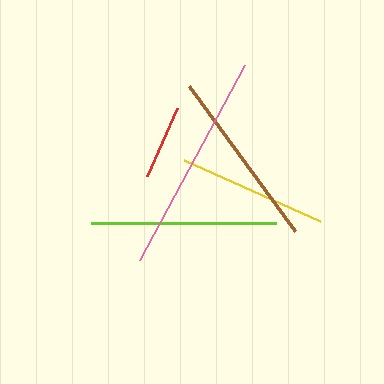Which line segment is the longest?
The pink line is the longest at approximately 222 pixels.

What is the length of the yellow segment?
The yellow segment is approximately 150 pixels long.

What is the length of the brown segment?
The brown segment is approximately 180 pixels long.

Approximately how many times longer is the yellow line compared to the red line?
The yellow line is approximately 2.0 times the length of the red line.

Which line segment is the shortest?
The red line is the shortest at approximately 74 pixels.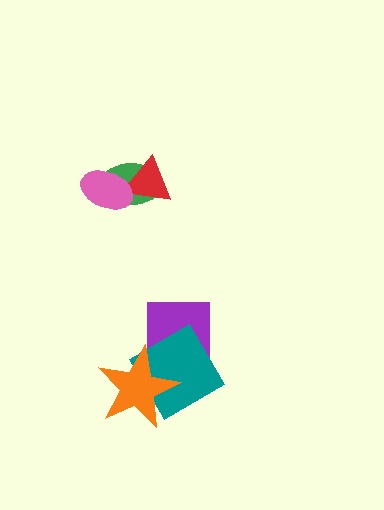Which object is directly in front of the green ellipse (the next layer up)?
The red triangle is directly in front of the green ellipse.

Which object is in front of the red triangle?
The pink ellipse is in front of the red triangle.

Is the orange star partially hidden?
No, no other shape covers it.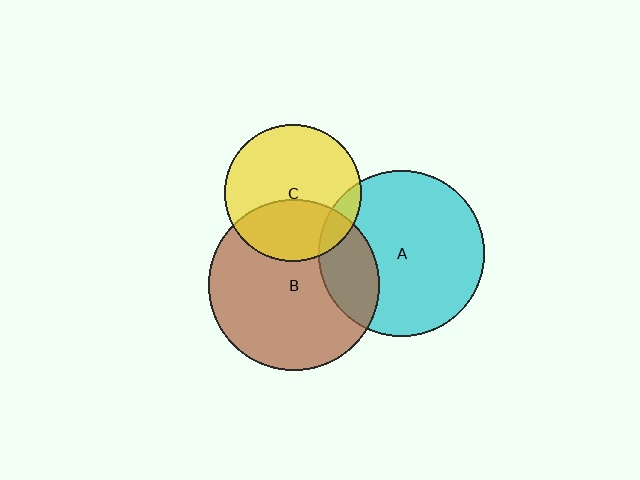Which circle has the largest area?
Circle B (brown).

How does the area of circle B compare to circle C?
Approximately 1.6 times.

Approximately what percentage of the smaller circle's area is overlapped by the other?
Approximately 35%.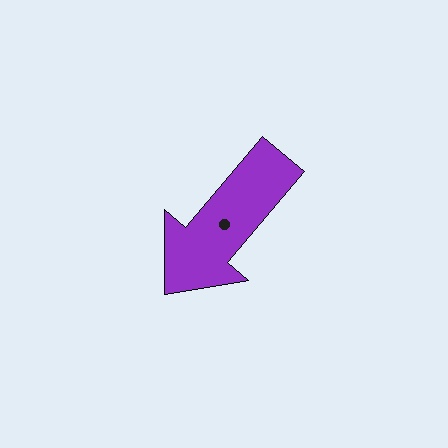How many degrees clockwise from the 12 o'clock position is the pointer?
Approximately 220 degrees.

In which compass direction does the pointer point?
Southwest.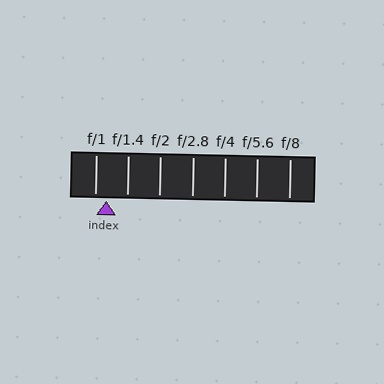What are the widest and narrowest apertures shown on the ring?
The widest aperture shown is f/1 and the narrowest is f/8.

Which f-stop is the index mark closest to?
The index mark is closest to f/1.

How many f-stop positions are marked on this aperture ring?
There are 7 f-stop positions marked.